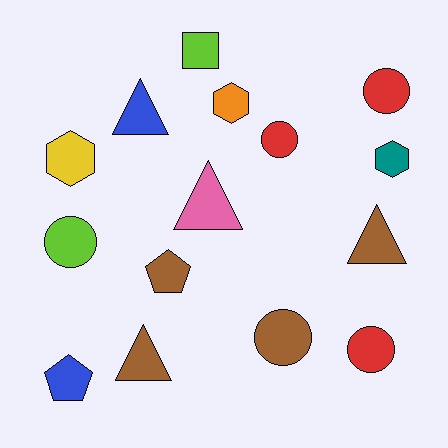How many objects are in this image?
There are 15 objects.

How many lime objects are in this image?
There are 2 lime objects.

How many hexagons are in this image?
There are 3 hexagons.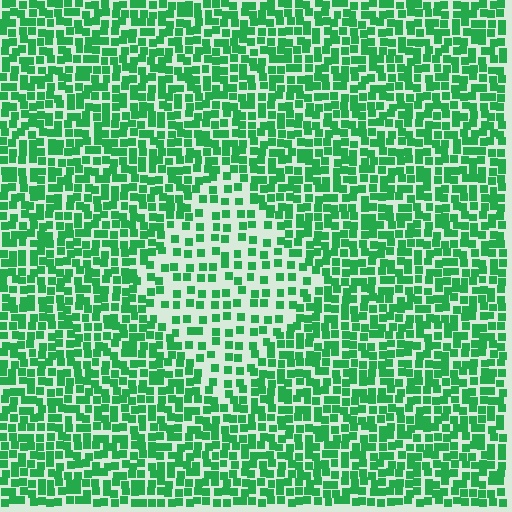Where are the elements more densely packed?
The elements are more densely packed outside the diamond boundary.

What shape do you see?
I see a diamond.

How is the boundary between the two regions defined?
The boundary is defined by a change in element density (approximately 2.0x ratio). All elements are the same color, size, and shape.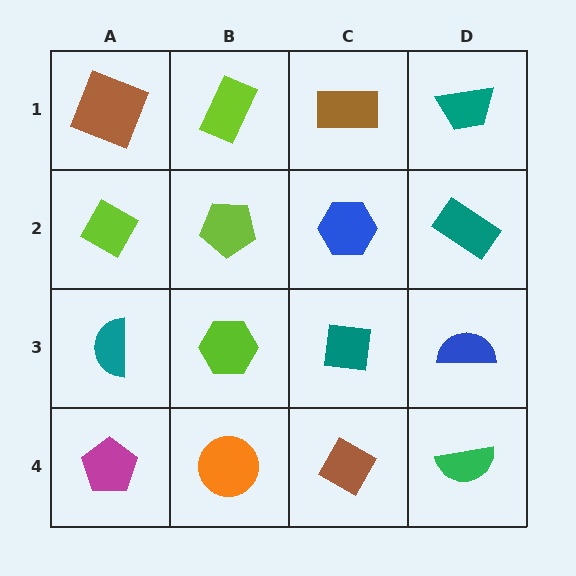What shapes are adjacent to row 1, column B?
A lime pentagon (row 2, column B), a brown square (row 1, column A), a brown rectangle (row 1, column C).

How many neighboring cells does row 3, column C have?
4.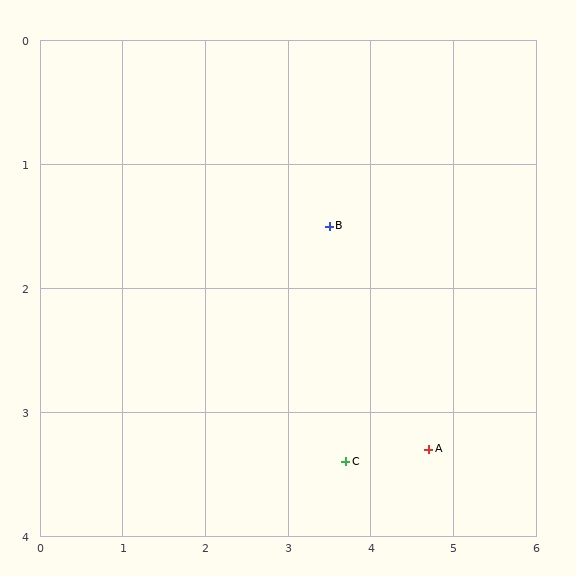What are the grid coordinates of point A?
Point A is at approximately (4.7, 3.3).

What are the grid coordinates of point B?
Point B is at approximately (3.5, 1.5).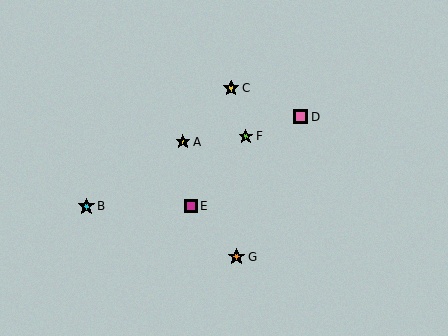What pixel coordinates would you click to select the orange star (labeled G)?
Click at (236, 257) to select the orange star G.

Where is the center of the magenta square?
The center of the magenta square is at (191, 206).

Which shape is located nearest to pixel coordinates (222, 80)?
The yellow star (labeled C) at (231, 88) is nearest to that location.